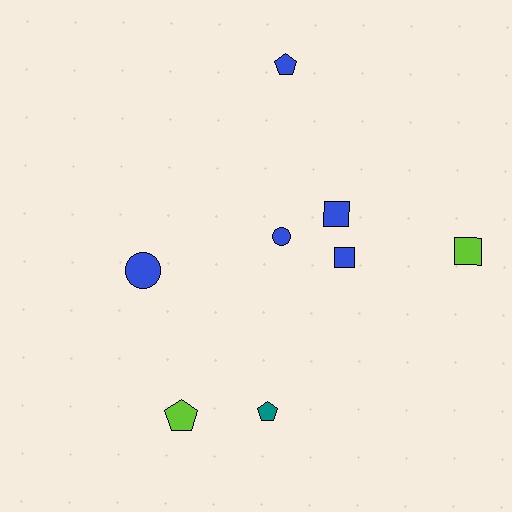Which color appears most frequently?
Blue, with 5 objects.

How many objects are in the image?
There are 8 objects.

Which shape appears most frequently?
Pentagon, with 3 objects.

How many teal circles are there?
There are no teal circles.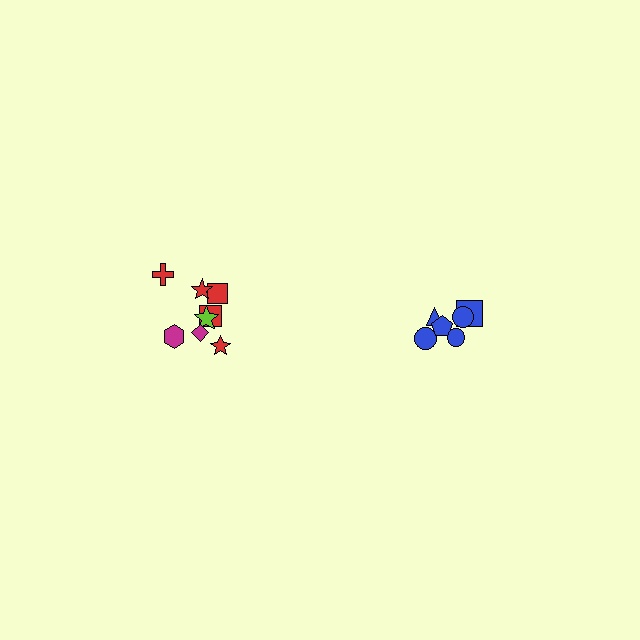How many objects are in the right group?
There are 6 objects.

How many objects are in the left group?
There are 8 objects.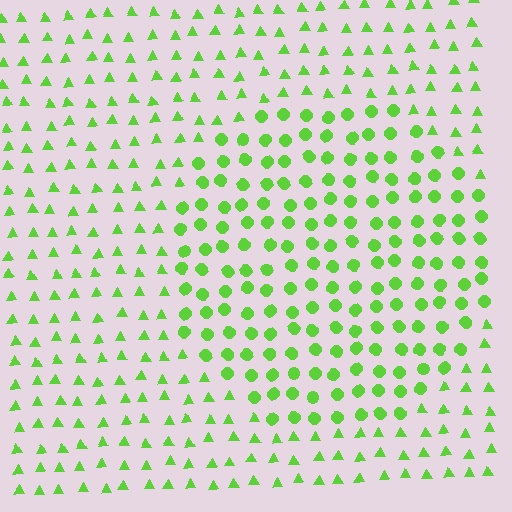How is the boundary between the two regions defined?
The boundary is defined by a change in element shape: circles inside vs. triangles outside. All elements share the same color and spacing.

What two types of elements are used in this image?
The image uses circles inside the circle region and triangles outside it.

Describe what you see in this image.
The image is filled with small lime elements arranged in a uniform grid. A circle-shaped region contains circles, while the surrounding area contains triangles. The boundary is defined purely by the change in element shape.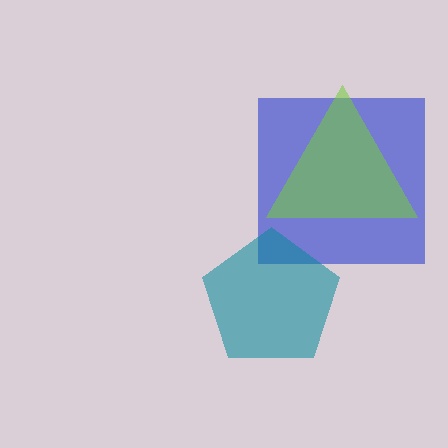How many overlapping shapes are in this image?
There are 3 overlapping shapes in the image.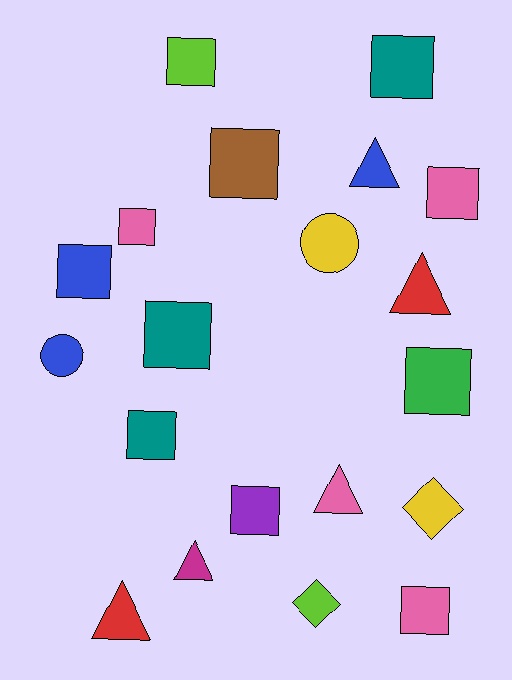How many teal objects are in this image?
There are 3 teal objects.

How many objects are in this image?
There are 20 objects.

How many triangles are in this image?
There are 5 triangles.